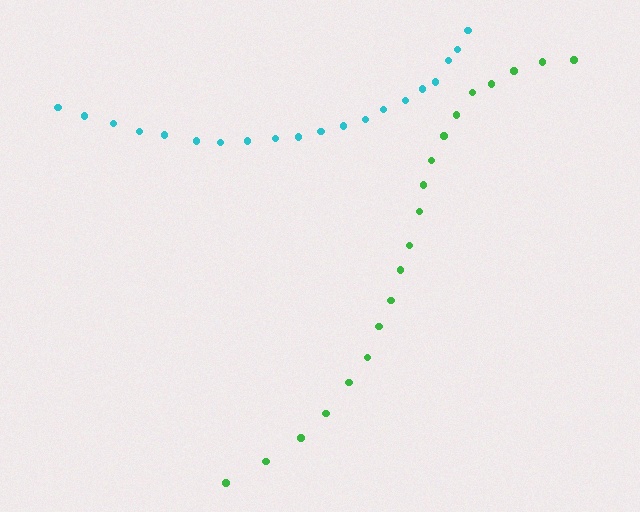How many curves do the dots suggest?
There are 2 distinct paths.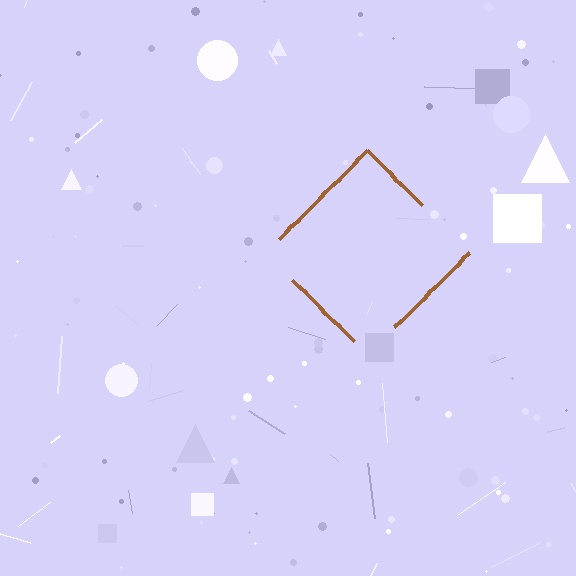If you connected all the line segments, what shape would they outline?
They would outline a diamond.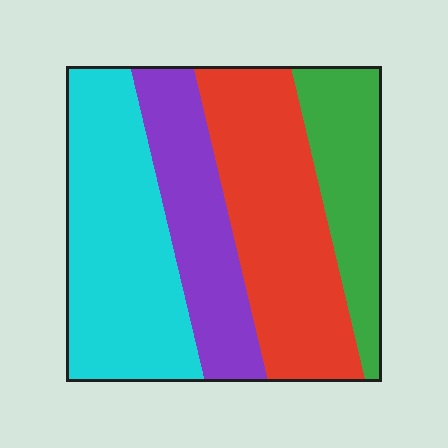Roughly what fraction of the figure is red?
Red covers roughly 30% of the figure.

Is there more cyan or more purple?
Cyan.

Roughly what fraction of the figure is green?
Green covers roughly 15% of the figure.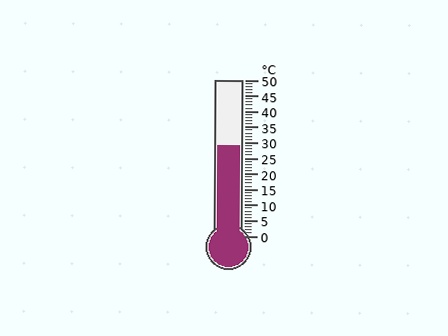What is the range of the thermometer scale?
The thermometer scale ranges from 0°C to 50°C.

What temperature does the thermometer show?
The thermometer shows approximately 29°C.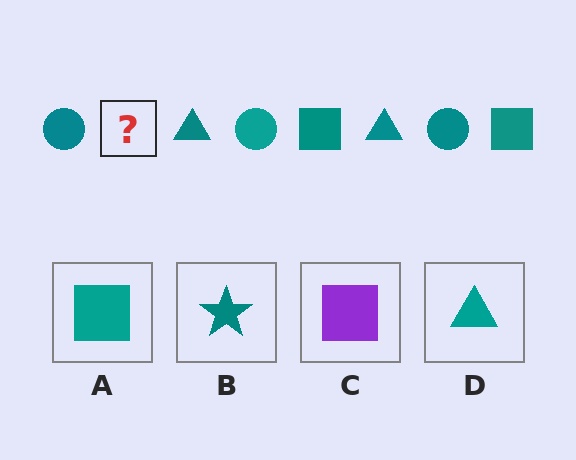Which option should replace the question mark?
Option A.